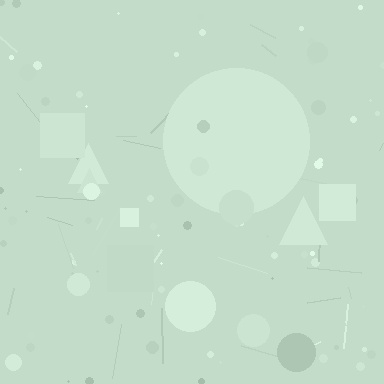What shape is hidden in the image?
A circle is hidden in the image.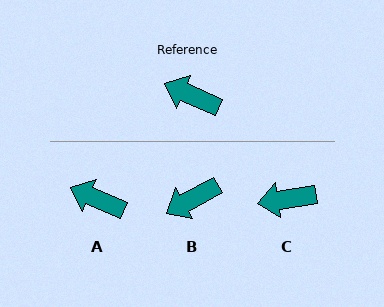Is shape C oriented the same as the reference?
No, it is off by about 32 degrees.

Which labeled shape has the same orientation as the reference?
A.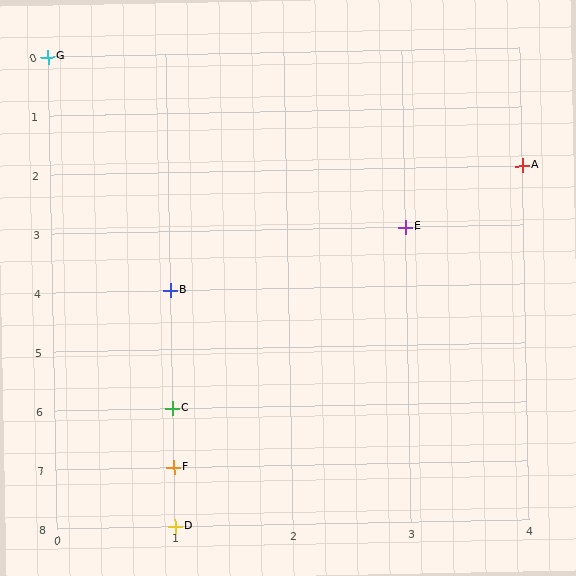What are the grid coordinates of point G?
Point G is at grid coordinates (0, 0).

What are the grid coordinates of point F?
Point F is at grid coordinates (1, 7).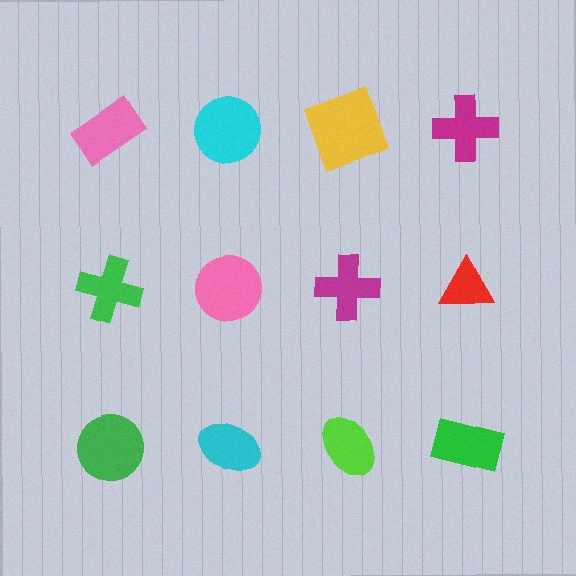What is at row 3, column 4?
A green rectangle.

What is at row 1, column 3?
A yellow square.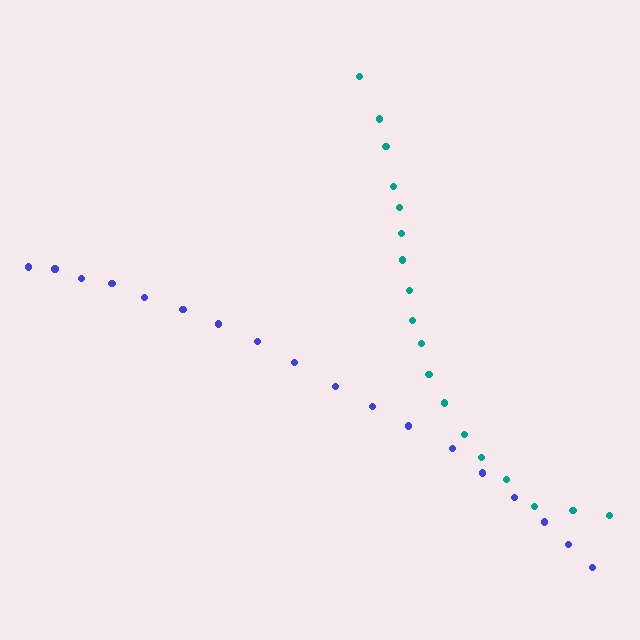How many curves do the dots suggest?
There are 2 distinct paths.